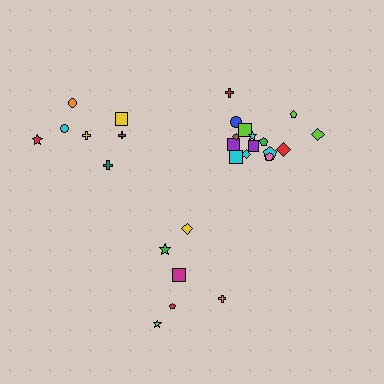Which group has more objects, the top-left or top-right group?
The top-right group.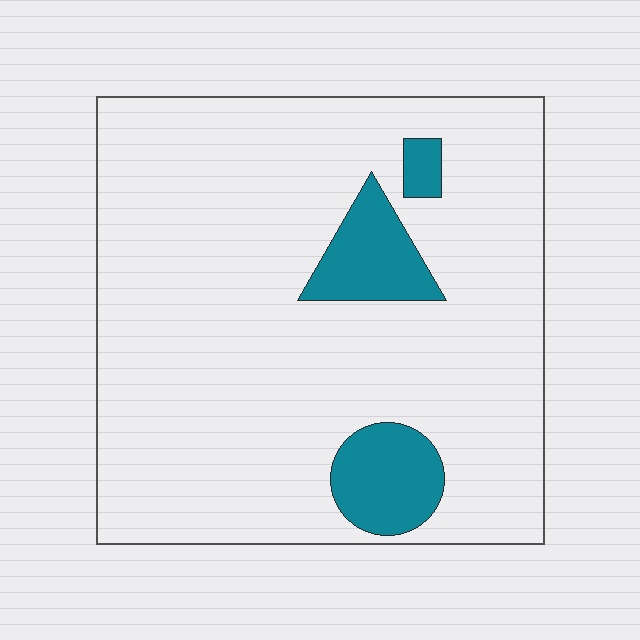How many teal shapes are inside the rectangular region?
3.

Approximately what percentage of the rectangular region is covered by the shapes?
Approximately 10%.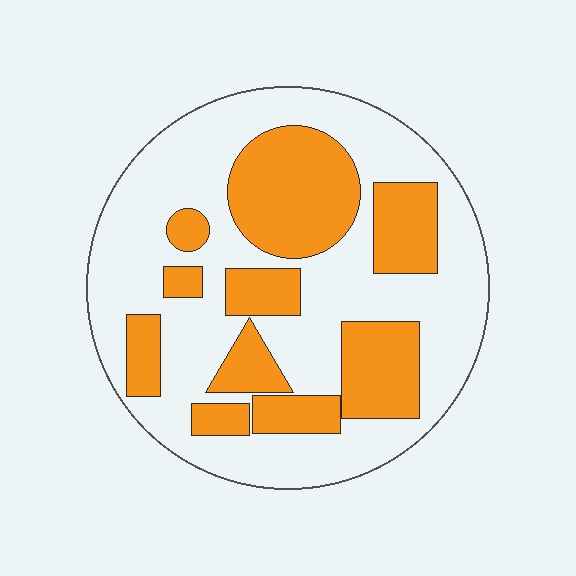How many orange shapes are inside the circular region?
10.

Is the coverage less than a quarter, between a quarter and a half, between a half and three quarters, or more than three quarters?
Between a quarter and a half.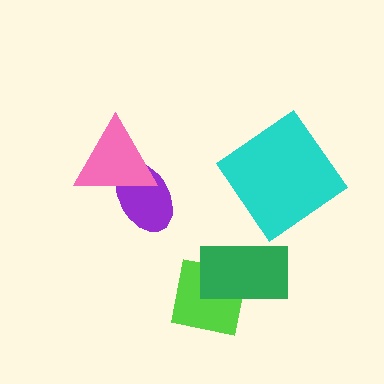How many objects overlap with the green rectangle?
1 object overlaps with the green rectangle.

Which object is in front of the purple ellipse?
The pink triangle is in front of the purple ellipse.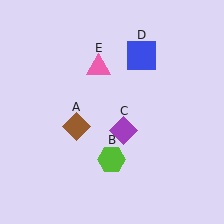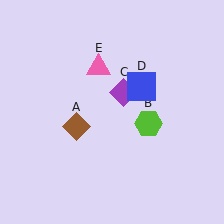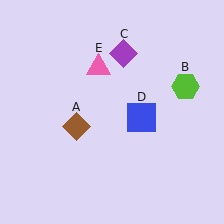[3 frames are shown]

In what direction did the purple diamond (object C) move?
The purple diamond (object C) moved up.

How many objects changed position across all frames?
3 objects changed position: lime hexagon (object B), purple diamond (object C), blue square (object D).